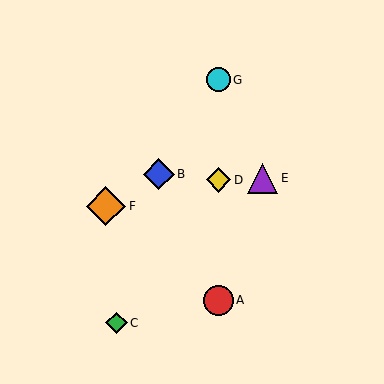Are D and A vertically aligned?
Yes, both are at x≈218.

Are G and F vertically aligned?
No, G is at x≈218 and F is at x≈106.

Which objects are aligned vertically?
Objects A, D, G are aligned vertically.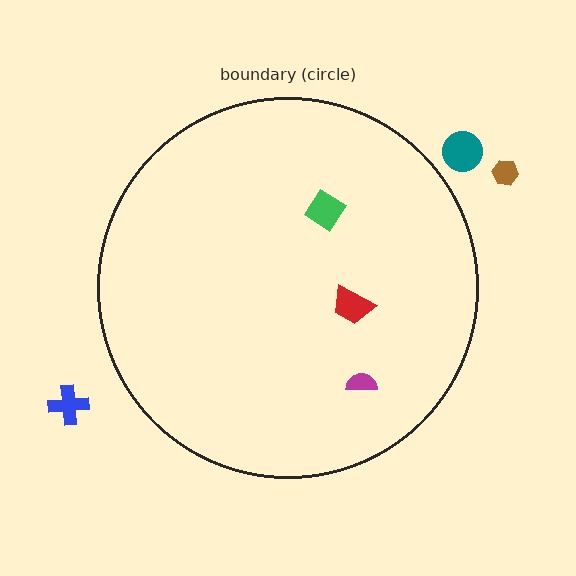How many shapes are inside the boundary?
3 inside, 3 outside.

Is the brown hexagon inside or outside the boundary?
Outside.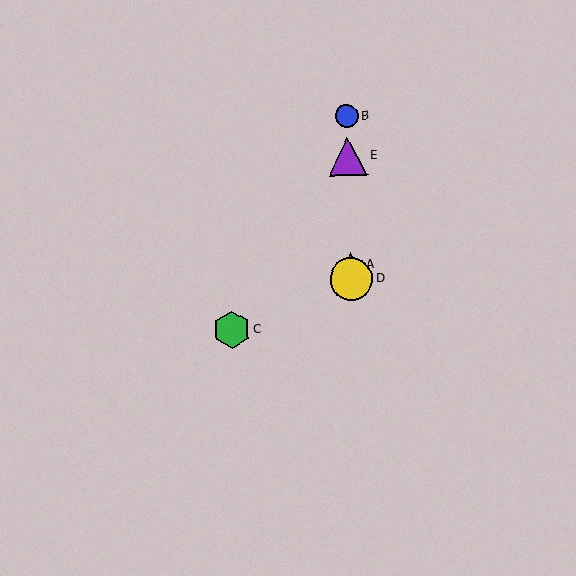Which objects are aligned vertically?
Objects A, B, D, E are aligned vertically.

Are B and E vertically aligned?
Yes, both are at x≈347.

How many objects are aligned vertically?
4 objects (A, B, D, E) are aligned vertically.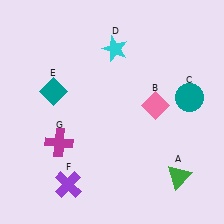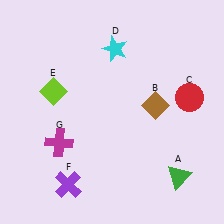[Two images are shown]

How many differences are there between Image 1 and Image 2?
There are 3 differences between the two images.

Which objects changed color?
B changed from pink to brown. C changed from teal to red. E changed from teal to lime.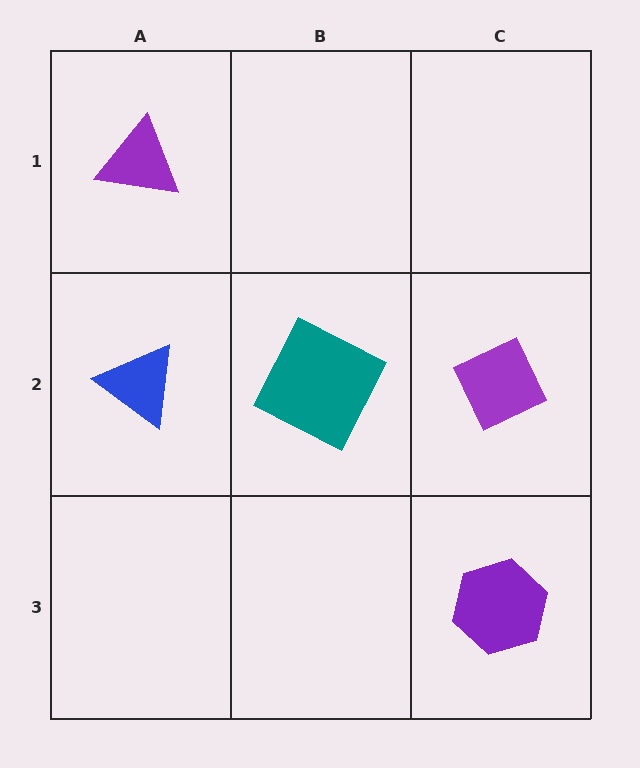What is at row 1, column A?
A purple triangle.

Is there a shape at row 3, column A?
No, that cell is empty.